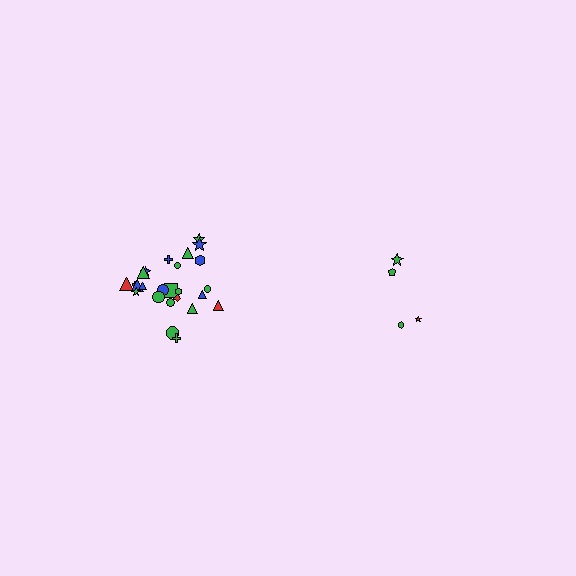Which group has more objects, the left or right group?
The left group.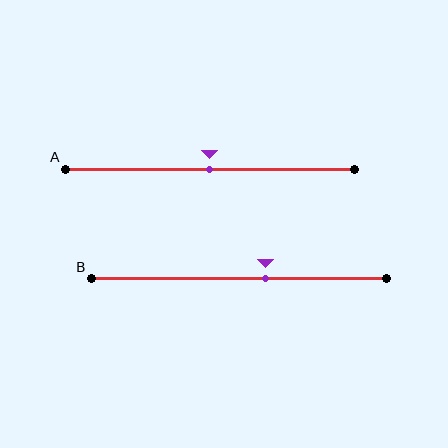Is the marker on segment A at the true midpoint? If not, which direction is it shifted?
Yes, the marker on segment A is at the true midpoint.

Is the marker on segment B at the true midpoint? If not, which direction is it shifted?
No, the marker on segment B is shifted to the right by about 9% of the segment length.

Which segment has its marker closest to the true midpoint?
Segment A has its marker closest to the true midpoint.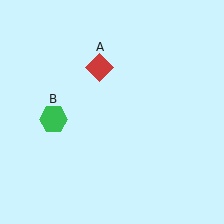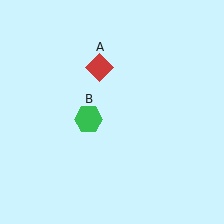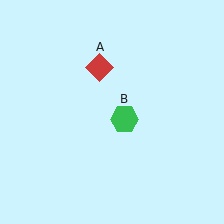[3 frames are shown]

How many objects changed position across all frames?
1 object changed position: green hexagon (object B).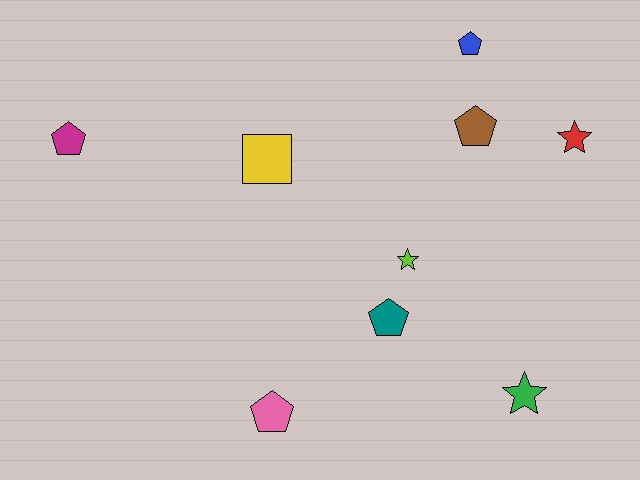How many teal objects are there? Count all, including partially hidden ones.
There is 1 teal object.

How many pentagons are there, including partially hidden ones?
There are 5 pentagons.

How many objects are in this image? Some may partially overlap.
There are 9 objects.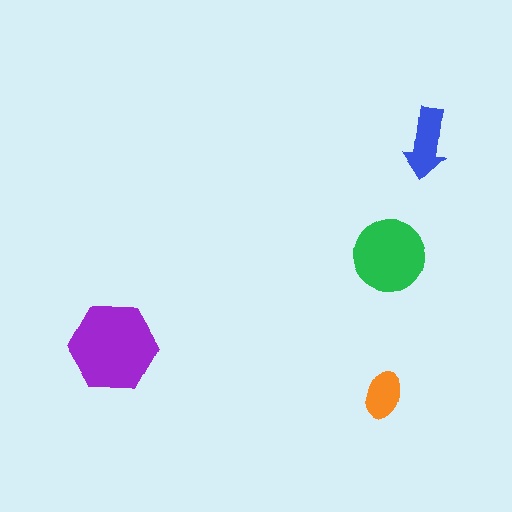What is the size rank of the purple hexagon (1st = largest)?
1st.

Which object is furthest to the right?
The blue arrow is rightmost.